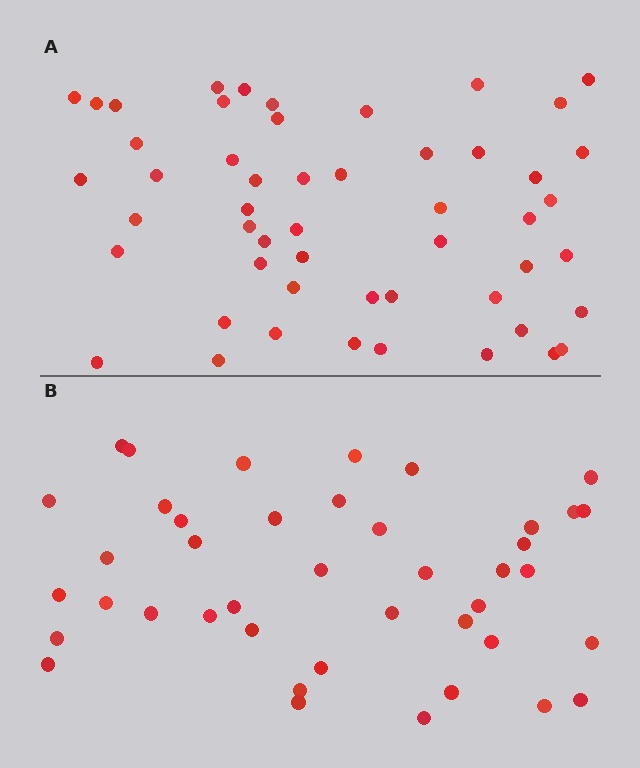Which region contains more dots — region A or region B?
Region A (the top region) has more dots.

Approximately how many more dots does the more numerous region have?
Region A has roughly 10 or so more dots than region B.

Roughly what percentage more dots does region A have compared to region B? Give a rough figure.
About 25% more.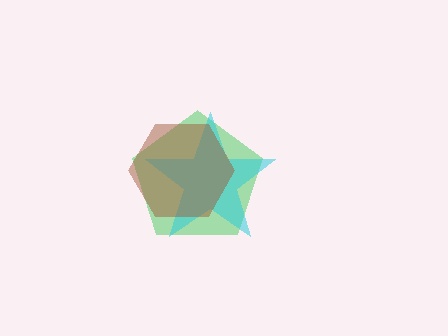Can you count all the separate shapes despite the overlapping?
Yes, there are 3 separate shapes.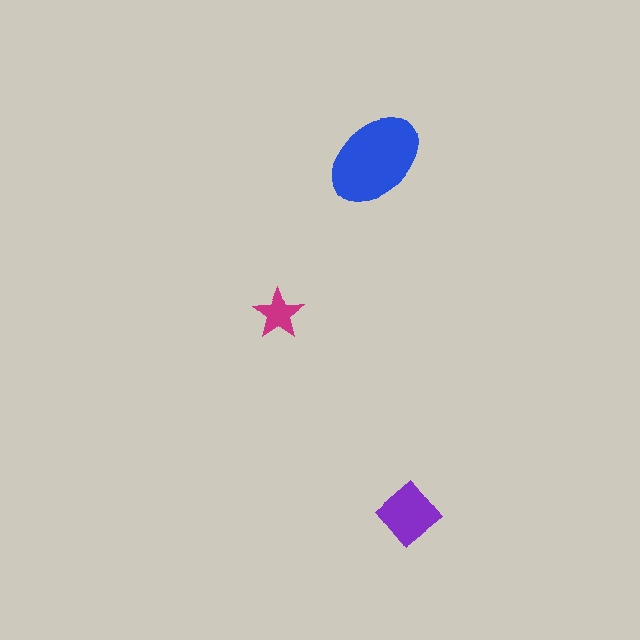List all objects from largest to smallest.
The blue ellipse, the purple diamond, the magenta star.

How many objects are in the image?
There are 3 objects in the image.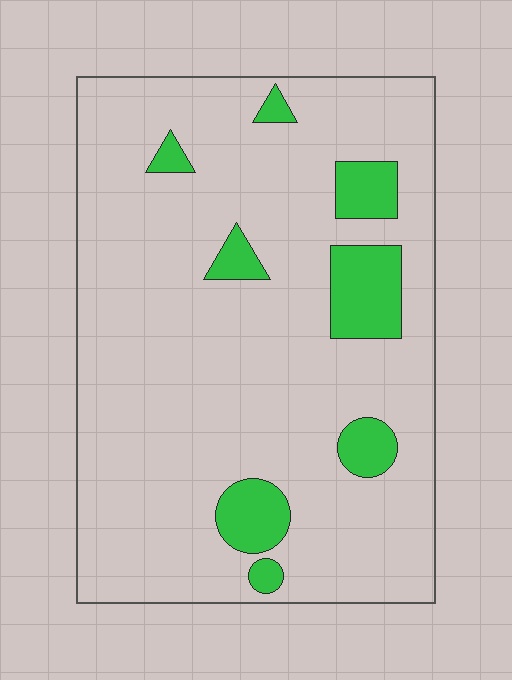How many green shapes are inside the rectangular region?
8.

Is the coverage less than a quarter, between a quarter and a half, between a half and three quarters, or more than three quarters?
Less than a quarter.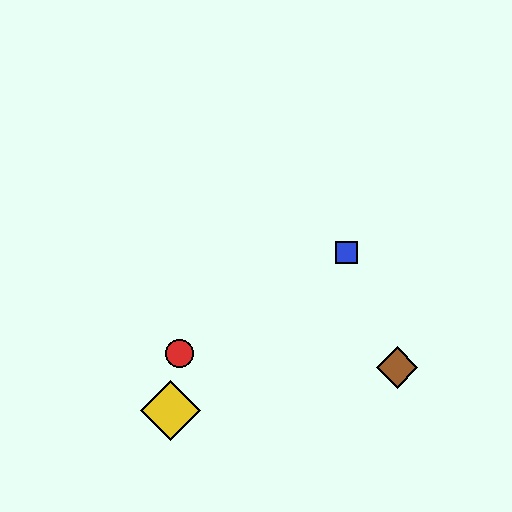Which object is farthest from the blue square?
The yellow diamond is farthest from the blue square.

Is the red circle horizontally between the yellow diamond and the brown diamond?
Yes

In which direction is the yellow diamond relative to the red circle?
The yellow diamond is below the red circle.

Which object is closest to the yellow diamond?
The red circle is closest to the yellow diamond.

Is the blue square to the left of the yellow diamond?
No